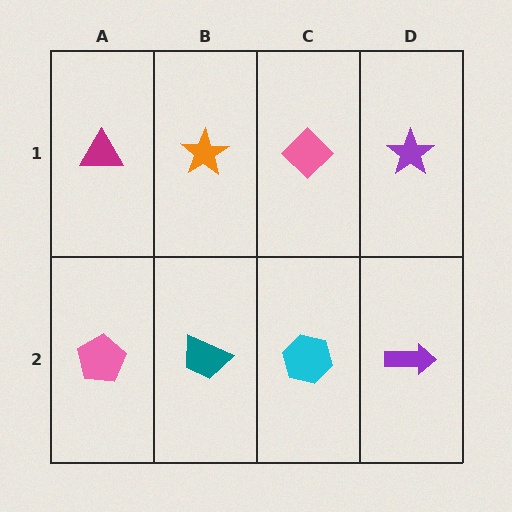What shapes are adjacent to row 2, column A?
A magenta triangle (row 1, column A), a teal trapezoid (row 2, column B).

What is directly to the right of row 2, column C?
A purple arrow.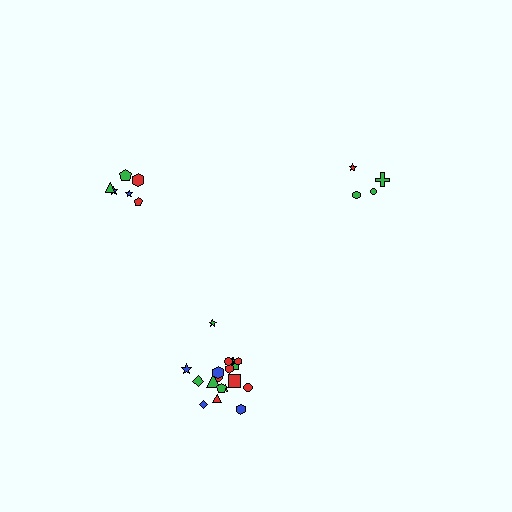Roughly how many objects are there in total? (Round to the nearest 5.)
Roughly 30 objects in total.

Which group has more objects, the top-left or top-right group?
The top-left group.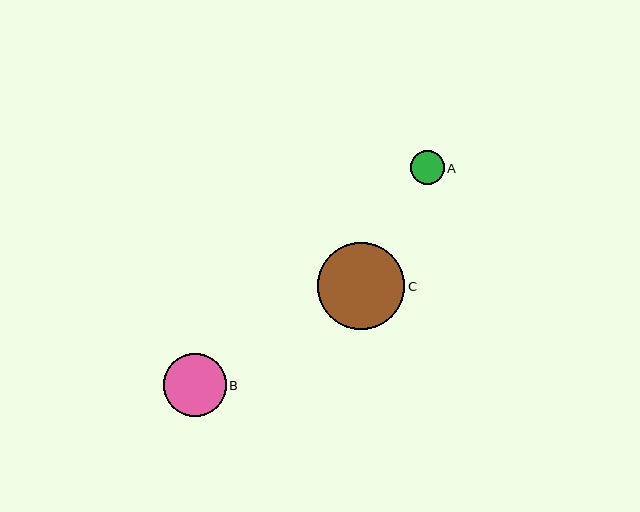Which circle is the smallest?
Circle A is the smallest with a size of approximately 34 pixels.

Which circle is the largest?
Circle C is the largest with a size of approximately 87 pixels.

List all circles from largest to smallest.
From largest to smallest: C, B, A.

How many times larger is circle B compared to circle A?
Circle B is approximately 1.8 times the size of circle A.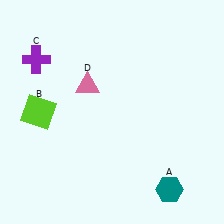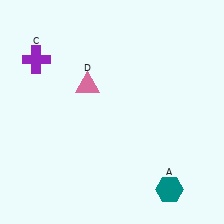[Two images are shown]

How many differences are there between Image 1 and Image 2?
There is 1 difference between the two images.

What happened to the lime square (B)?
The lime square (B) was removed in Image 2. It was in the bottom-left area of Image 1.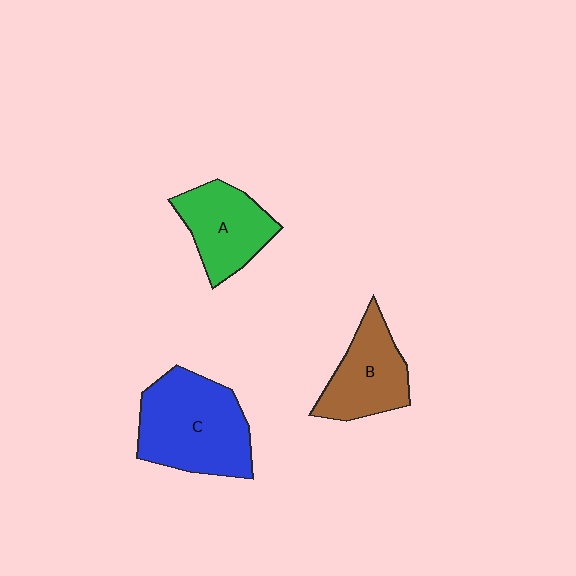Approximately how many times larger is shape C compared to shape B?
Approximately 1.5 times.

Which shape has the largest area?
Shape C (blue).